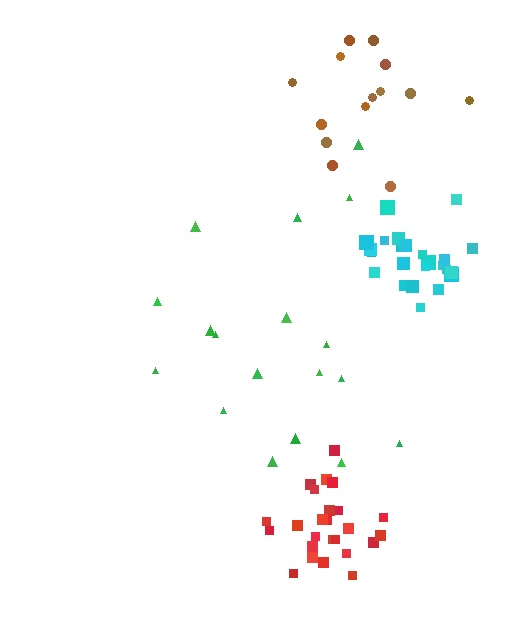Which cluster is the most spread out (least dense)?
Green.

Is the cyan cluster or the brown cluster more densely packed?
Cyan.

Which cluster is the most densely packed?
Cyan.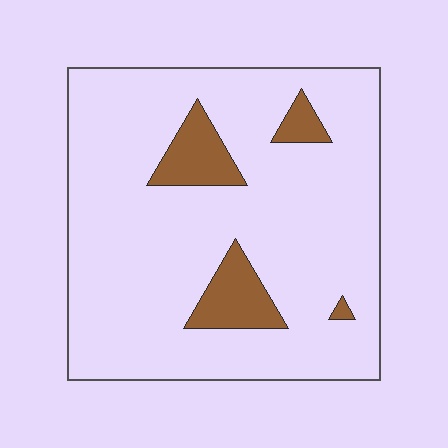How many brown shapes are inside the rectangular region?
4.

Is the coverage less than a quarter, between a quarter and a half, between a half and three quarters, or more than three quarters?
Less than a quarter.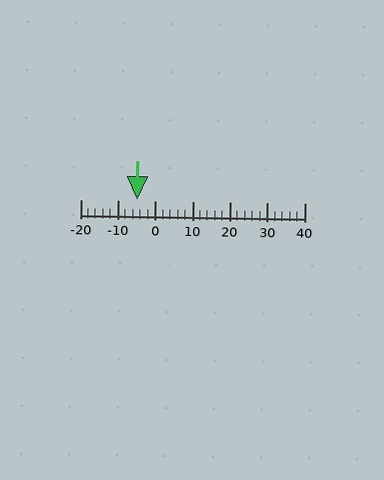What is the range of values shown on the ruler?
The ruler shows values from -20 to 40.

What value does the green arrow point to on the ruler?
The green arrow points to approximately -5.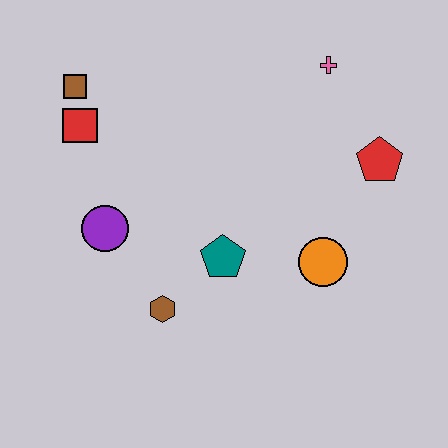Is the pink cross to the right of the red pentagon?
No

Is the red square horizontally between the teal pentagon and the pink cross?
No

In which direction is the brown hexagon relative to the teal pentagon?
The brown hexagon is to the left of the teal pentagon.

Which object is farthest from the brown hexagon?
The pink cross is farthest from the brown hexagon.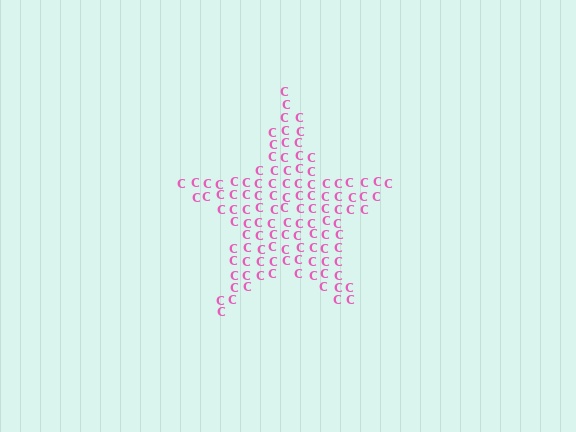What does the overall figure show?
The overall figure shows a star.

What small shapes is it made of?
It is made of small letter C's.